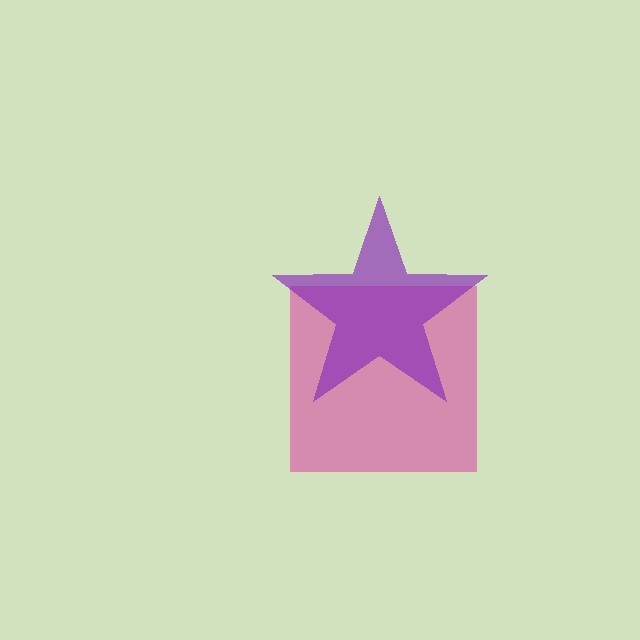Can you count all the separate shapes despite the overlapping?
Yes, there are 2 separate shapes.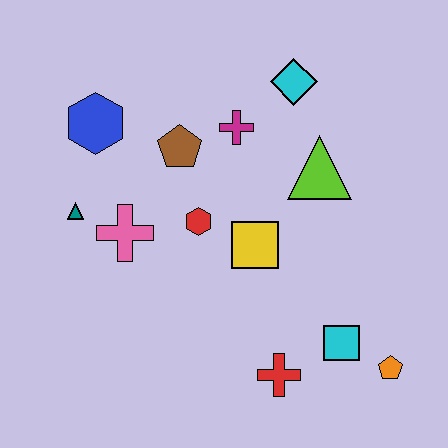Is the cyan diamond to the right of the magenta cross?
Yes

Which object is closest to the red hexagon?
The yellow square is closest to the red hexagon.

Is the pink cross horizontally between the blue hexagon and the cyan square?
Yes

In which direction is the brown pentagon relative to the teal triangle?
The brown pentagon is to the right of the teal triangle.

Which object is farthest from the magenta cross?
The orange pentagon is farthest from the magenta cross.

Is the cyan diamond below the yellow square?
No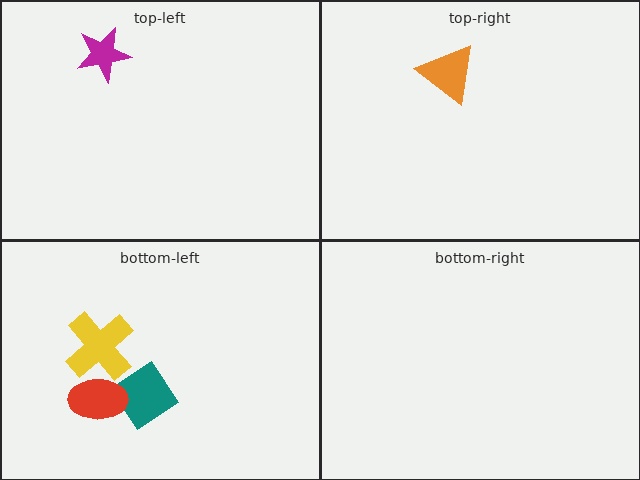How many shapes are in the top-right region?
1.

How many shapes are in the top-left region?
1.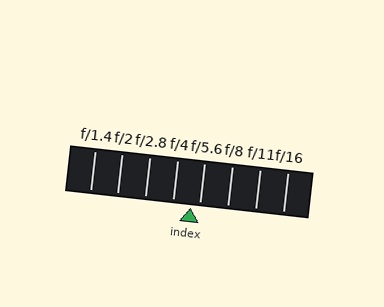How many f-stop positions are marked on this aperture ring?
There are 8 f-stop positions marked.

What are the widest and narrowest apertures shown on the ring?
The widest aperture shown is f/1.4 and the narrowest is f/16.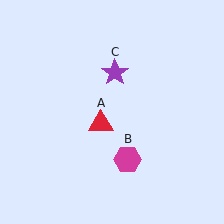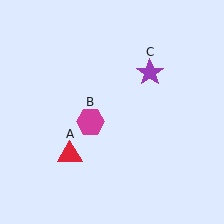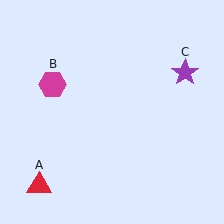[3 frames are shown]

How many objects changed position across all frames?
3 objects changed position: red triangle (object A), magenta hexagon (object B), purple star (object C).